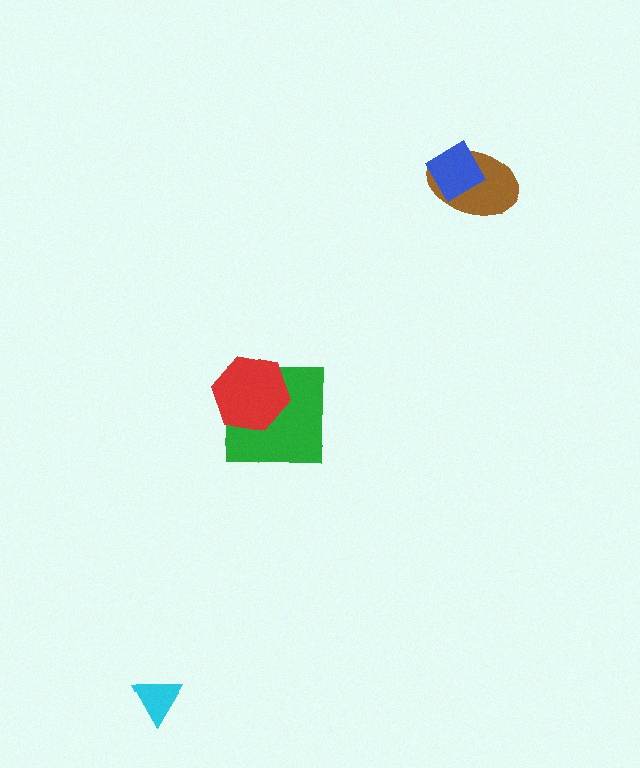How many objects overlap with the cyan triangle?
0 objects overlap with the cyan triangle.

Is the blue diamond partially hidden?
No, no other shape covers it.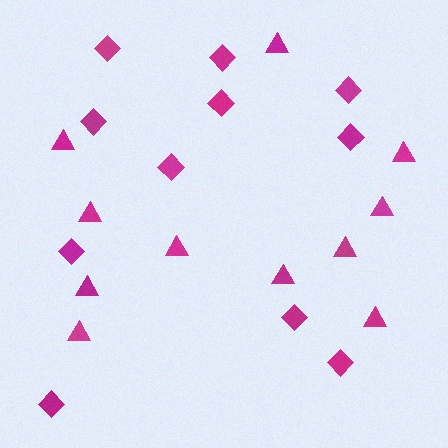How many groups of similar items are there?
There are 2 groups: one group of triangles (11) and one group of diamonds (11).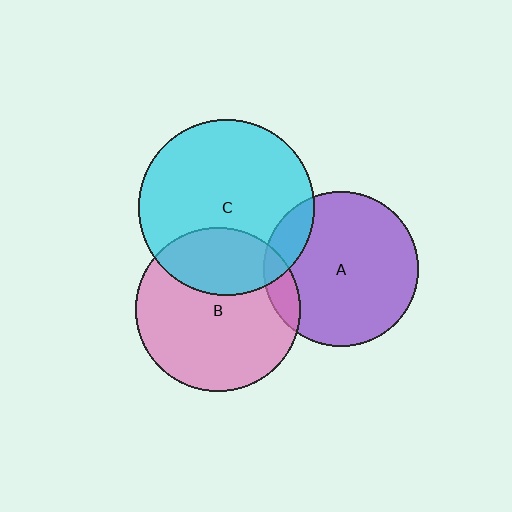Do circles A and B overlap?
Yes.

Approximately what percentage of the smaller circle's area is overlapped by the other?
Approximately 10%.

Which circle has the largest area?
Circle C (cyan).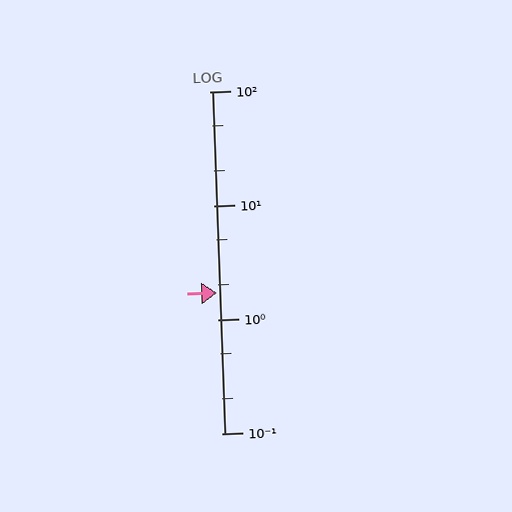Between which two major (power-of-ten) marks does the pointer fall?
The pointer is between 1 and 10.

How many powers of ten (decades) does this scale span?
The scale spans 3 decades, from 0.1 to 100.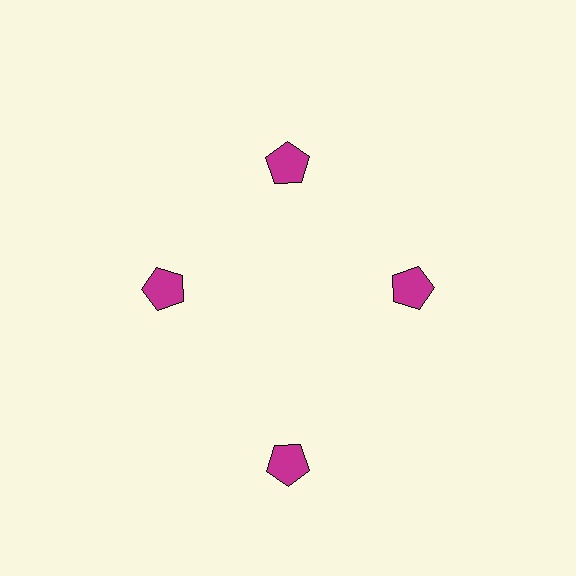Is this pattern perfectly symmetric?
No. The 4 magenta pentagons are arranged in a ring, but one element near the 6 o'clock position is pushed outward from the center, breaking the 4-fold rotational symmetry.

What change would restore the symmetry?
The symmetry would be restored by moving it inward, back onto the ring so that all 4 pentagons sit at equal angles and equal distance from the center.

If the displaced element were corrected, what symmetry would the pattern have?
It would have 4-fold rotational symmetry — the pattern would map onto itself every 90 degrees.